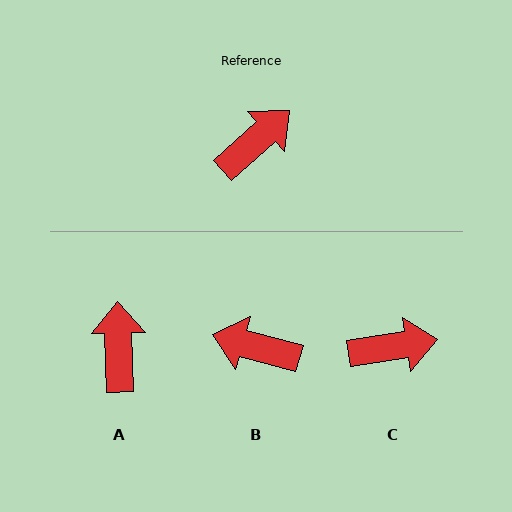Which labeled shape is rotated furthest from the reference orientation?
B, about 123 degrees away.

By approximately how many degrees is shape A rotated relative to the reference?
Approximately 49 degrees counter-clockwise.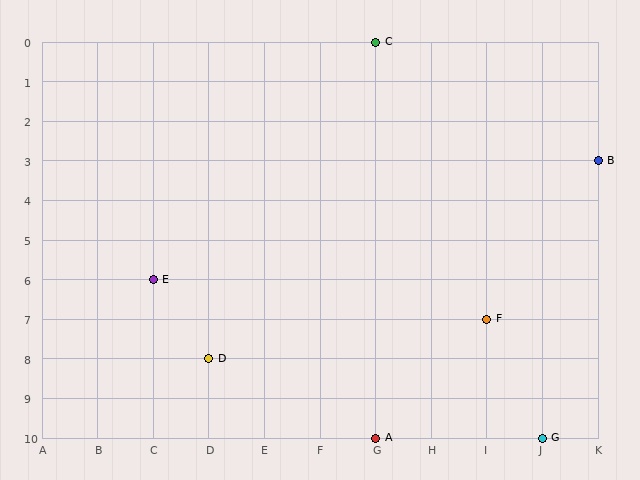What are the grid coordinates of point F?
Point F is at grid coordinates (I, 7).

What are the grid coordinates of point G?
Point G is at grid coordinates (J, 10).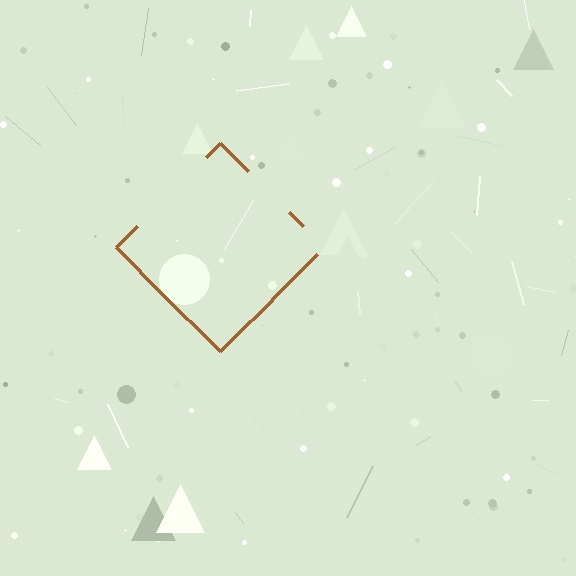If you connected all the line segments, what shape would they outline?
They would outline a diamond.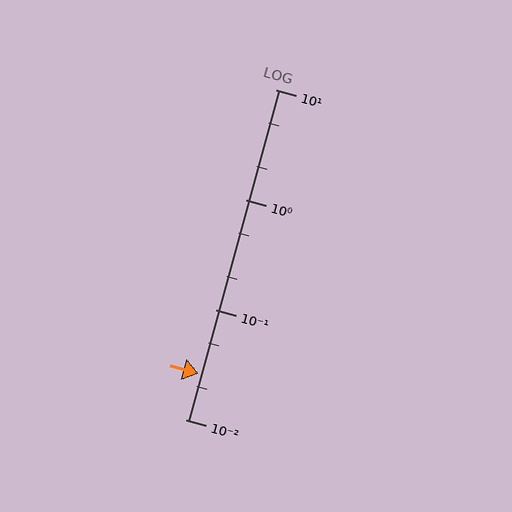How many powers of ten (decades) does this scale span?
The scale spans 3 decades, from 0.01 to 10.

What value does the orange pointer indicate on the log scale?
The pointer indicates approximately 0.026.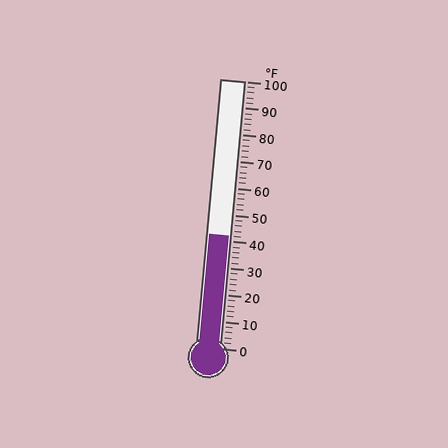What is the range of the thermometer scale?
The thermometer scale ranges from 0°F to 100°F.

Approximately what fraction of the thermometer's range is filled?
The thermometer is filled to approximately 40% of its range.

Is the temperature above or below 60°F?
The temperature is below 60°F.